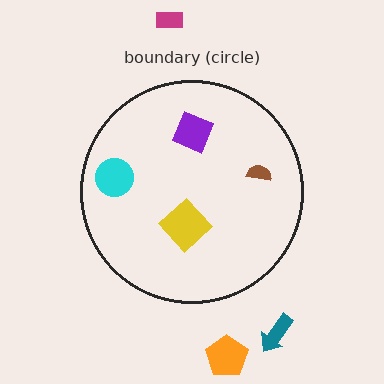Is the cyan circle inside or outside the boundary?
Inside.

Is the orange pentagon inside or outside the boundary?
Outside.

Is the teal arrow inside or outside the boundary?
Outside.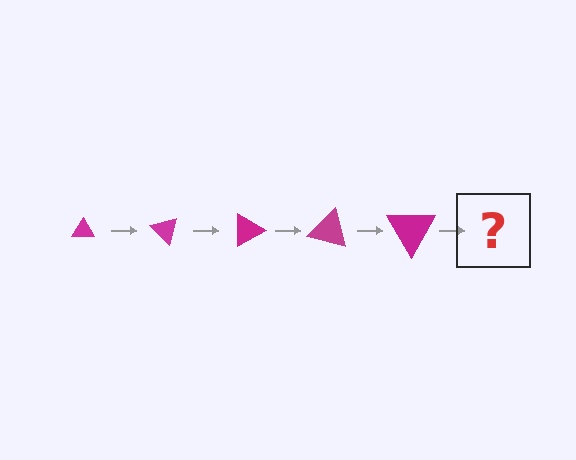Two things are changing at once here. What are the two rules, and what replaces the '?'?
The two rules are that the triangle grows larger each step and it rotates 45 degrees each step. The '?' should be a triangle, larger than the previous one and rotated 225 degrees from the start.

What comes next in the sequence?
The next element should be a triangle, larger than the previous one and rotated 225 degrees from the start.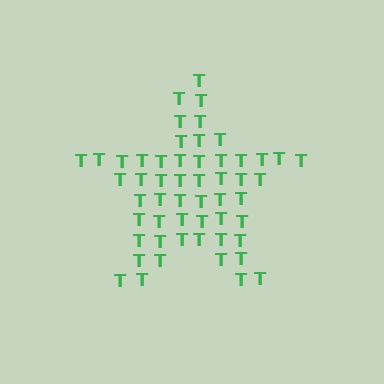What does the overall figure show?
The overall figure shows a star.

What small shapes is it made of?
It is made of small letter T's.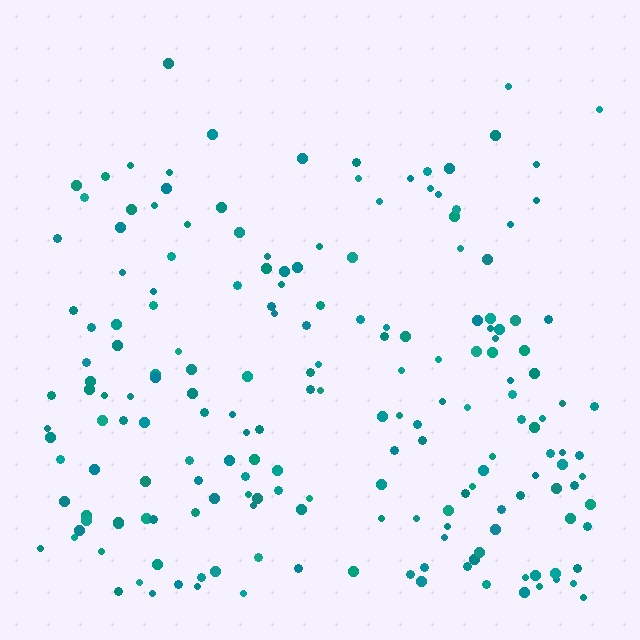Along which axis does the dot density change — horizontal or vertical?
Vertical.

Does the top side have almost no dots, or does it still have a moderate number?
Still a moderate number, just noticeably fewer than the bottom.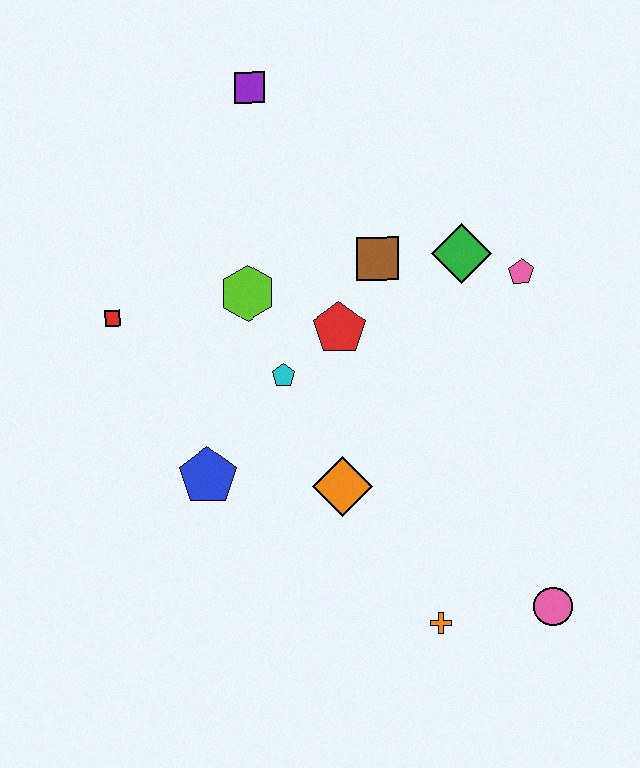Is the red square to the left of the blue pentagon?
Yes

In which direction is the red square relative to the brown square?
The red square is to the left of the brown square.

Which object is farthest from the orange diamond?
The purple square is farthest from the orange diamond.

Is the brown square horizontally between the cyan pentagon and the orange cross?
Yes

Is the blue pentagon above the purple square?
No